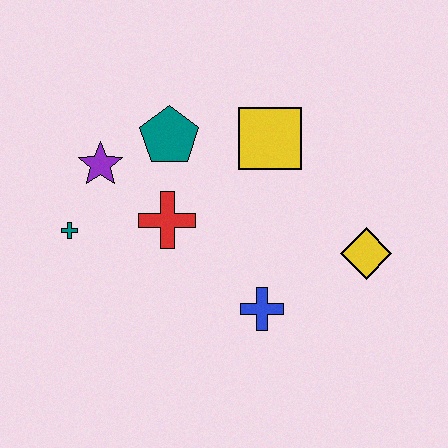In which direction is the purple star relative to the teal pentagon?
The purple star is to the left of the teal pentagon.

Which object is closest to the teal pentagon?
The purple star is closest to the teal pentagon.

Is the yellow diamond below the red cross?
Yes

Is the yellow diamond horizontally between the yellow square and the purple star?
No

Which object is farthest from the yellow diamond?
The teal cross is farthest from the yellow diamond.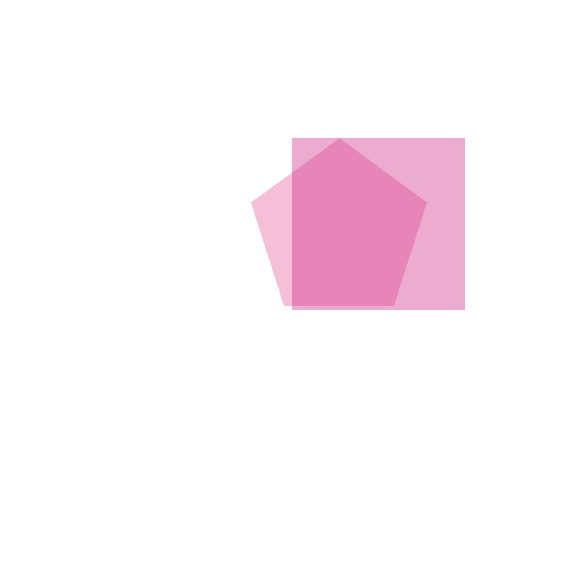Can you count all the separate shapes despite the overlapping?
Yes, there are 2 separate shapes.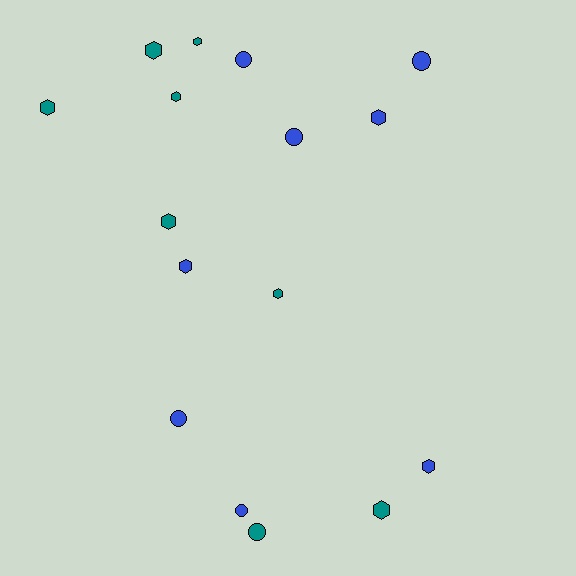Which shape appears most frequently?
Hexagon, with 10 objects.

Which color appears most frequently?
Blue, with 8 objects.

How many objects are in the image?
There are 16 objects.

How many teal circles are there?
There is 1 teal circle.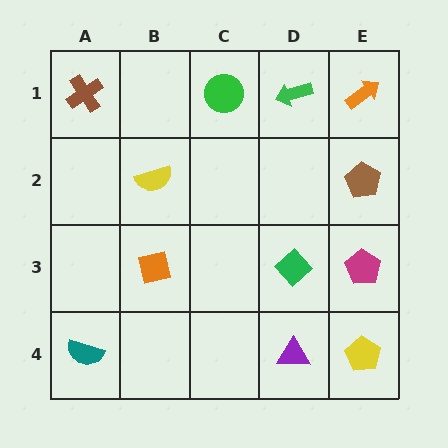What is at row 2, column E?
A brown pentagon.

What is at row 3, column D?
A green diamond.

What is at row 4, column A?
A teal semicircle.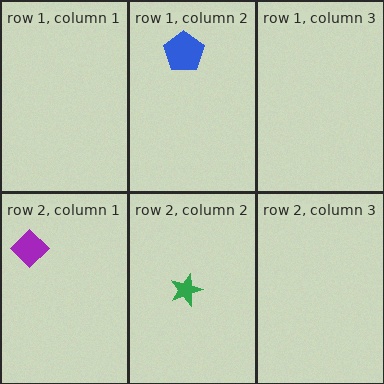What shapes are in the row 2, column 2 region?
The green star.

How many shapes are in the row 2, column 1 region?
1.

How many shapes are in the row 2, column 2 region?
1.